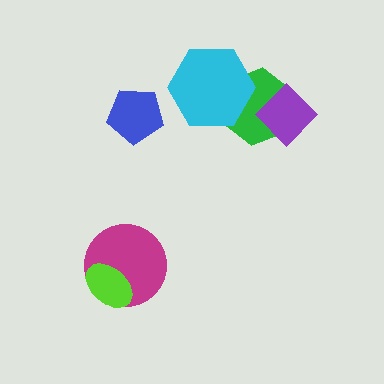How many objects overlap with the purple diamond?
1 object overlaps with the purple diamond.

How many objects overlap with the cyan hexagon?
1 object overlaps with the cyan hexagon.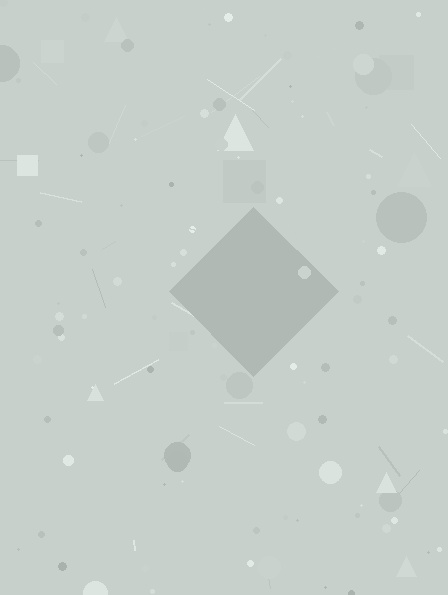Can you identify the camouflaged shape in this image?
The camouflaged shape is a diamond.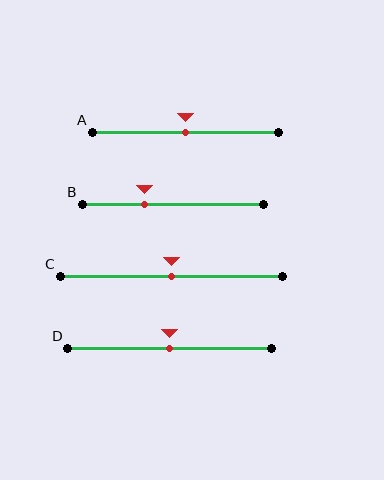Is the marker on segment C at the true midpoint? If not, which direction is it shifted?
Yes, the marker on segment C is at the true midpoint.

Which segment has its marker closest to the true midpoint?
Segment A has its marker closest to the true midpoint.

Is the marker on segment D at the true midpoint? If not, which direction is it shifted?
Yes, the marker on segment D is at the true midpoint.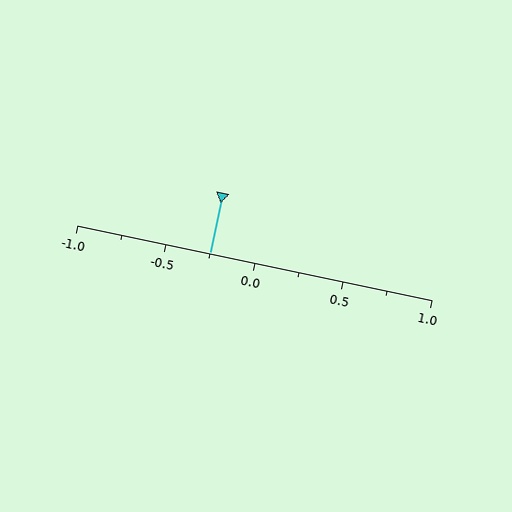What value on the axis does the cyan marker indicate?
The marker indicates approximately -0.25.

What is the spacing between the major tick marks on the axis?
The major ticks are spaced 0.5 apart.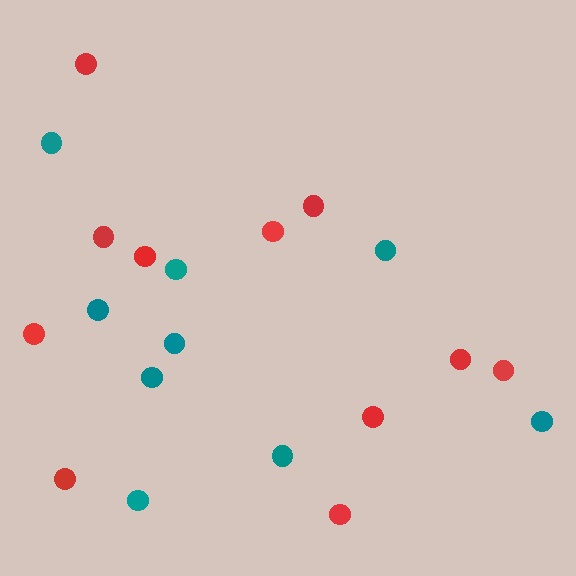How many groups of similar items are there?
There are 2 groups: one group of red circles (11) and one group of teal circles (9).